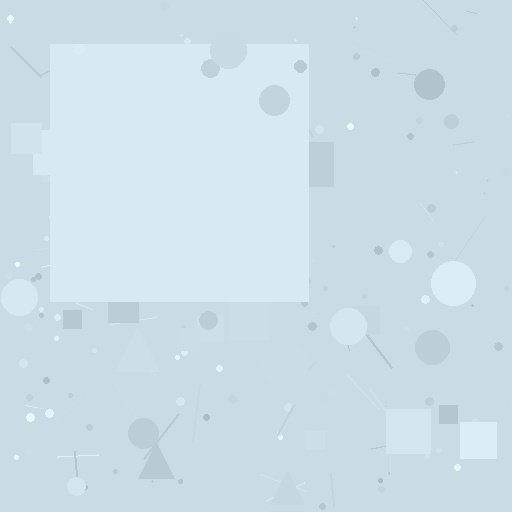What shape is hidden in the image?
A square is hidden in the image.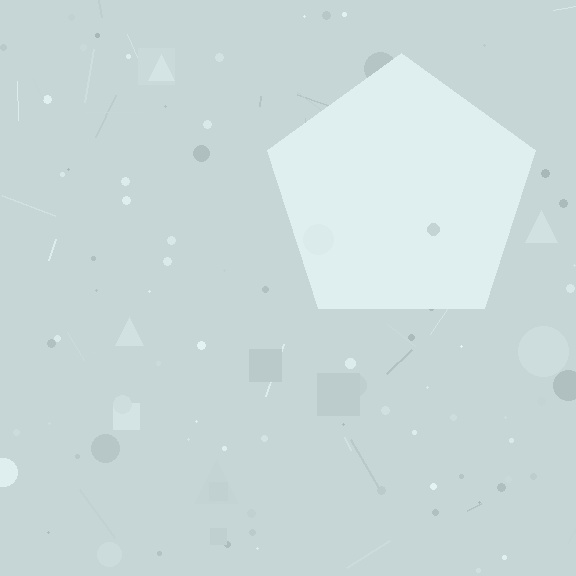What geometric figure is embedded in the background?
A pentagon is embedded in the background.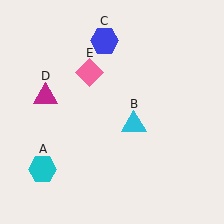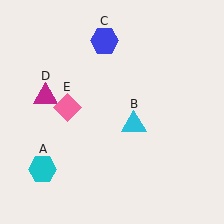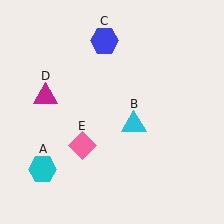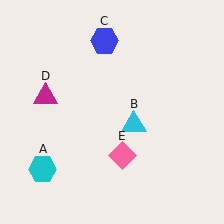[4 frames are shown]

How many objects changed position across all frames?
1 object changed position: pink diamond (object E).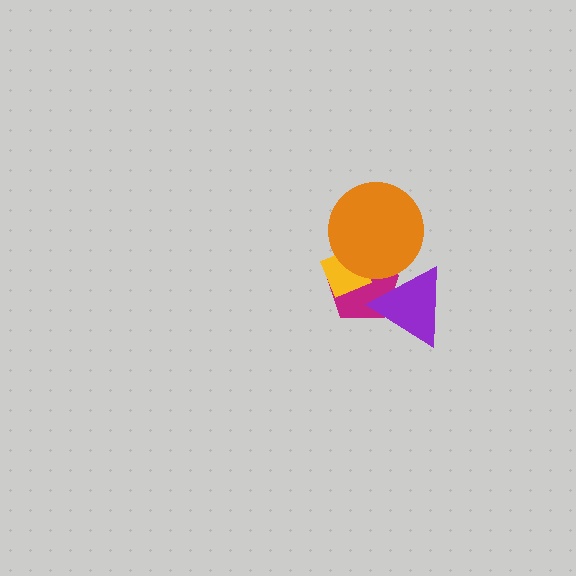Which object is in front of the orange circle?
The purple triangle is in front of the orange circle.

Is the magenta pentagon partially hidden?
Yes, it is partially covered by another shape.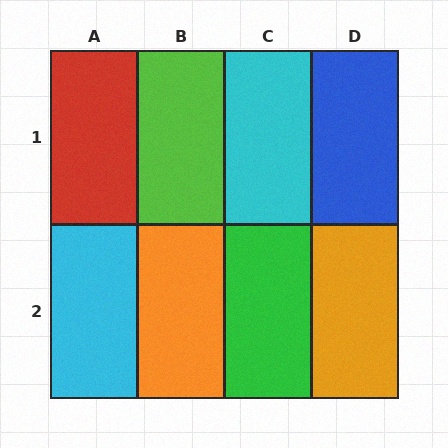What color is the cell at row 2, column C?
Green.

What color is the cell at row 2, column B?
Orange.